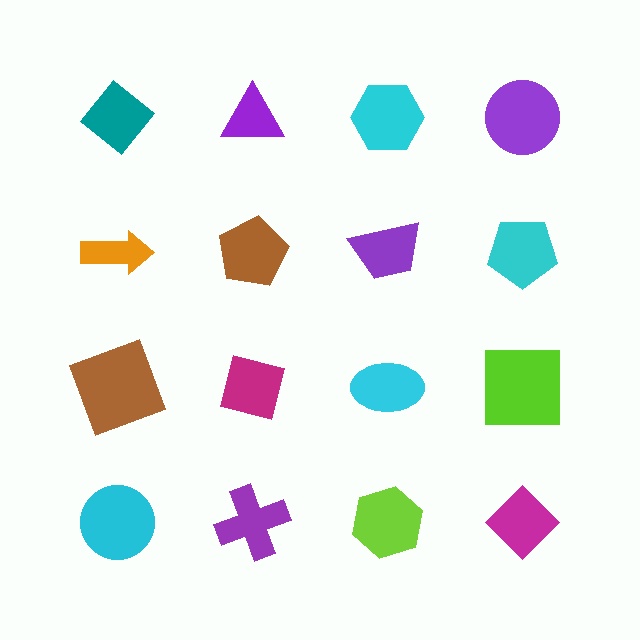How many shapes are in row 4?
4 shapes.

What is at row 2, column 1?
An orange arrow.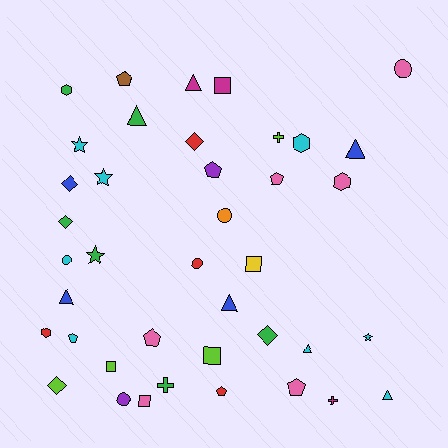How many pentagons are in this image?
There are 7 pentagons.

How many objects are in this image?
There are 40 objects.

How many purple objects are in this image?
There are 2 purple objects.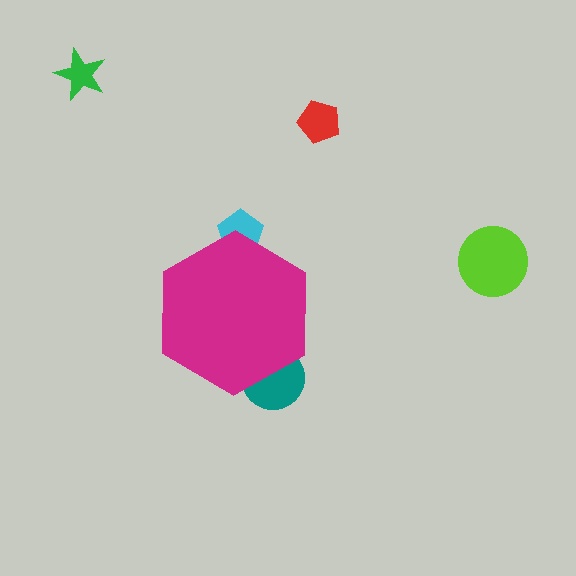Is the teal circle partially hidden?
Yes, the teal circle is partially hidden behind the magenta hexagon.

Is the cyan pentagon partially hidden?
Yes, the cyan pentagon is partially hidden behind the magenta hexagon.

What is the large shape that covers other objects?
A magenta hexagon.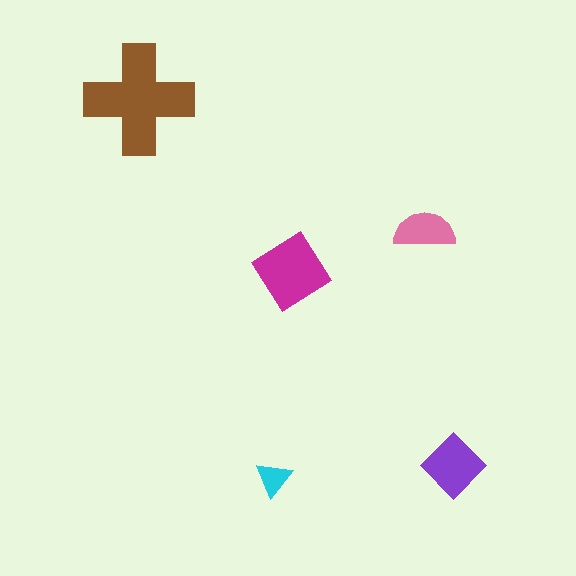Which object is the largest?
The brown cross.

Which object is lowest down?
The cyan triangle is bottommost.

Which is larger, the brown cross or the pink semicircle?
The brown cross.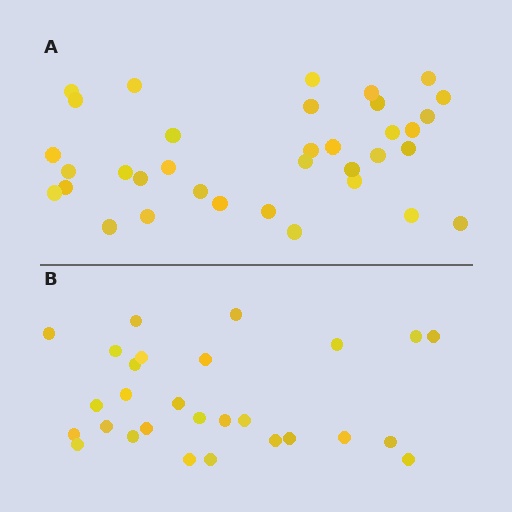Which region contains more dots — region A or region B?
Region A (the top region) has more dots.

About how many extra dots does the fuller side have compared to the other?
Region A has roughly 8 or so more dots than region B.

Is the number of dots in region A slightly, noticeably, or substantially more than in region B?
Region A has noticeably more, but not dramatically so. The ratio is roughly 1.2 to 1.